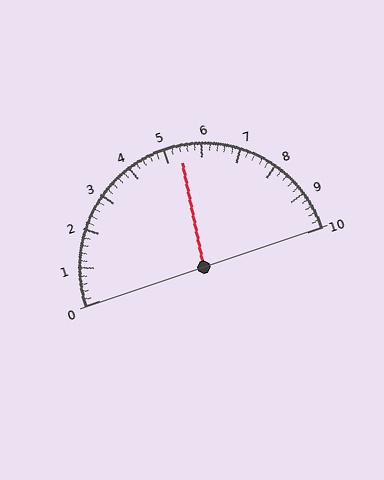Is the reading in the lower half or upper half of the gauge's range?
The reading is in the upper half of the range (0 to 10).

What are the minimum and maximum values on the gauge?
The gauge ranges from 0 to 10.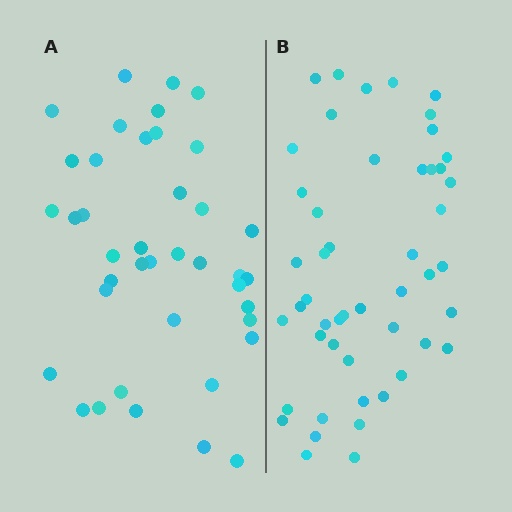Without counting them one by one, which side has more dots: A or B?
Region B (the right region) has more dots.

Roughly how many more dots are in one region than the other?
Region B has roughly 8 or so more dots than region A.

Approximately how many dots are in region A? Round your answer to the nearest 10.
About 40 dots.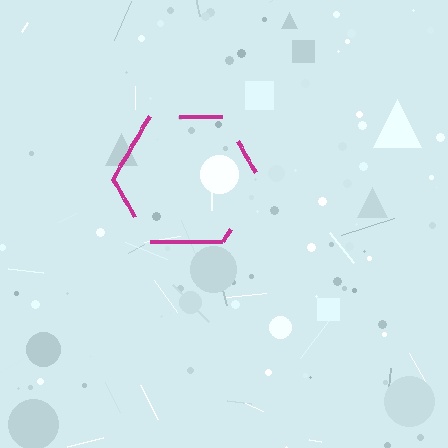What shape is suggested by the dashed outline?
The dashed outline suggests a hexagon.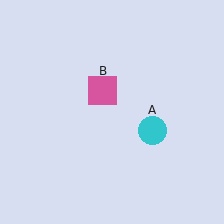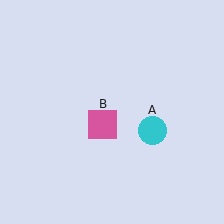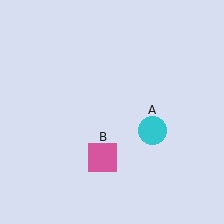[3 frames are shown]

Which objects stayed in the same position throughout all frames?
Cyan circle (object A) remained stationary.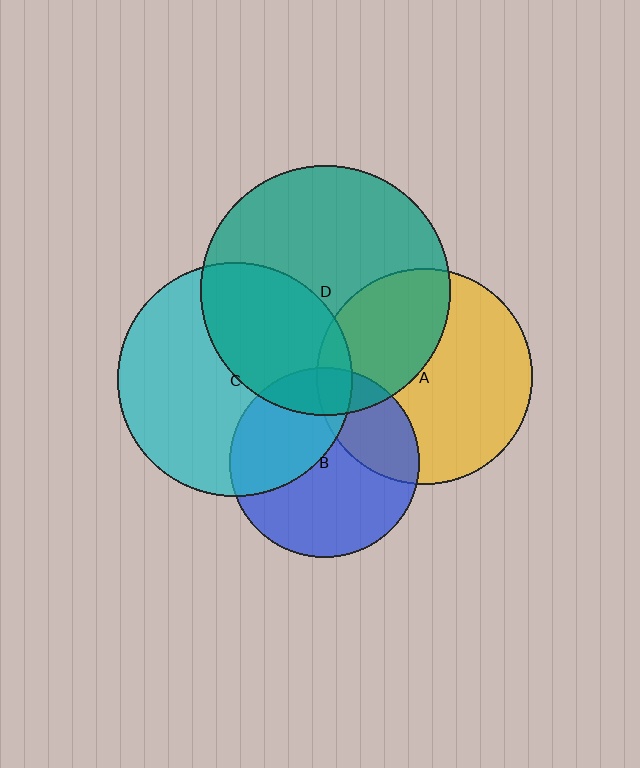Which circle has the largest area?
Circle D (teal).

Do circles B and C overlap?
Yes.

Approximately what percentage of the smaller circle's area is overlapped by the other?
Approximately 40%.